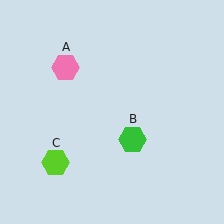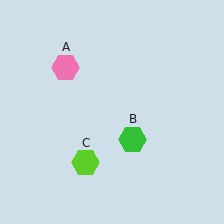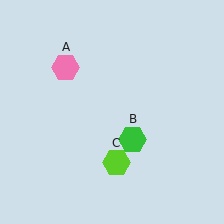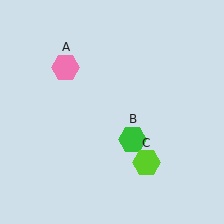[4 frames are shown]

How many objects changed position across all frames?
1 object changed position: lime hexagon (object C).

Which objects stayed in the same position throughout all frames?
Pink hexagon (object A) and green hexagon (object B) remained stationary.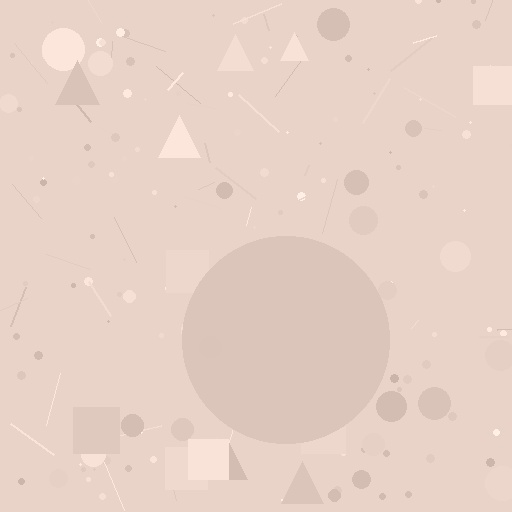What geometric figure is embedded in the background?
A circle is embedded in the background.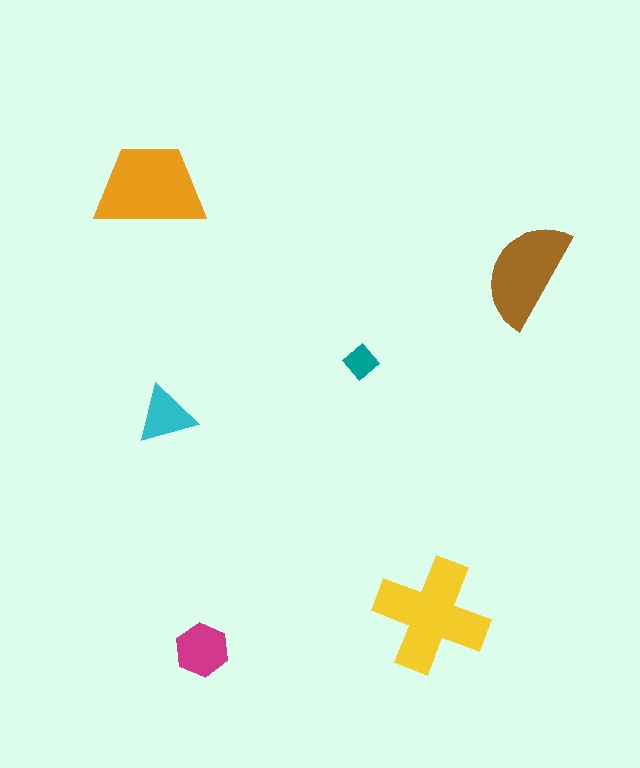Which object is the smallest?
The teal diamond.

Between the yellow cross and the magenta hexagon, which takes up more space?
The yellow cross.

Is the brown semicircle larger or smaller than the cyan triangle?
Larger.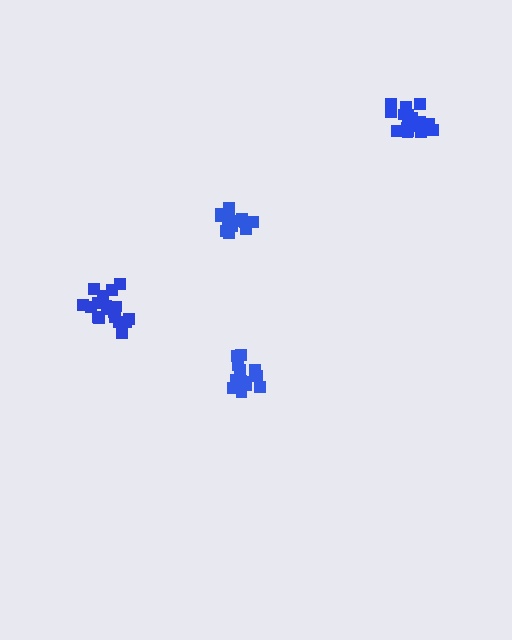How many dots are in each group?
Group 1: 19 dots, Group 2: 14 dots, Group 3: 19 dots, Group 4: 14 dots (66 total).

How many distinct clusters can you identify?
There are 4 distinct clusters.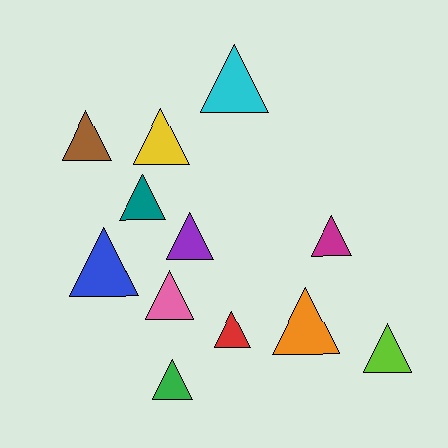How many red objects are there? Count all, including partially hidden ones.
There is 1 red object.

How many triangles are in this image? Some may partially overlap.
There are 12 triangles.